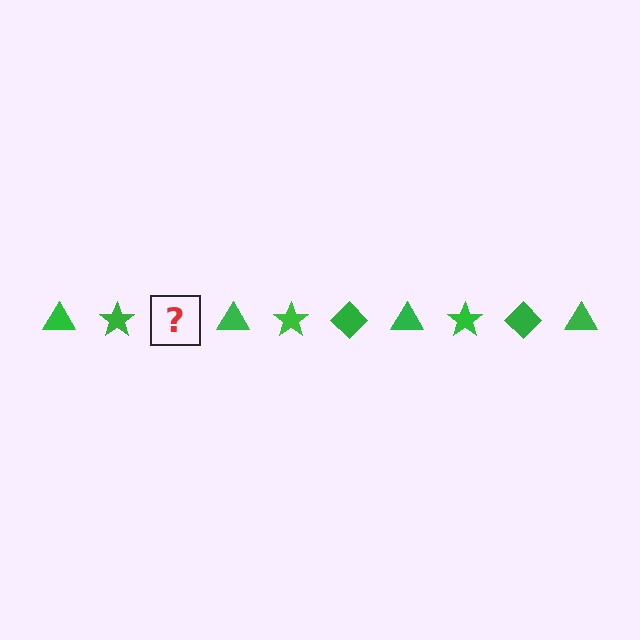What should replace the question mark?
The question mark should be replaced with a green diamond.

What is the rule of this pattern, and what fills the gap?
The rule is that the pattern cycles through triangle, star, diamond shapes in green. The gap should be filled with a green diamond.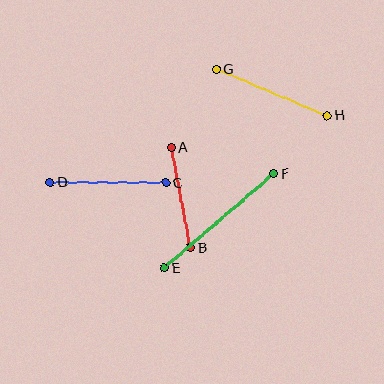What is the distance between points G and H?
The distance is approximately 120 pixels.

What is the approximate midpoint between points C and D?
The midpoint is at approximately (108, 183) pixels.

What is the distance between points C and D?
The distance is approximately 115 pixels.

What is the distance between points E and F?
The distance is approximately 144 pixels.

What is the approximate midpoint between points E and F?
The midpoint is at approximately (219, 221) pixels.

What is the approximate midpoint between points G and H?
The midpoint is at approximately (272, 93) pixels.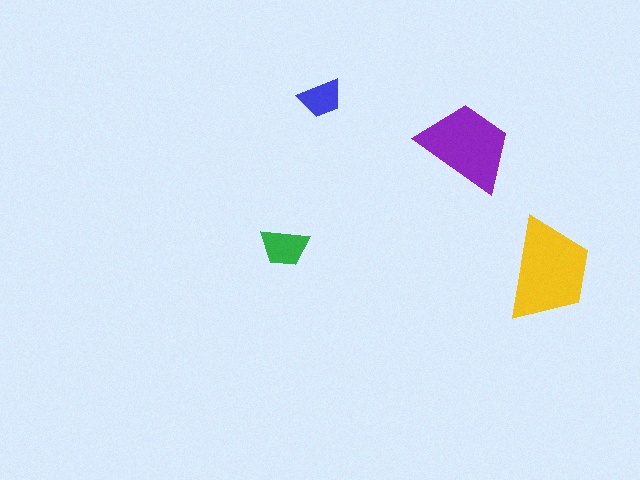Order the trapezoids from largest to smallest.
the yellow one, the purple one, the green one, the blue one.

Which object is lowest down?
The yellow trapezoid is bottommost.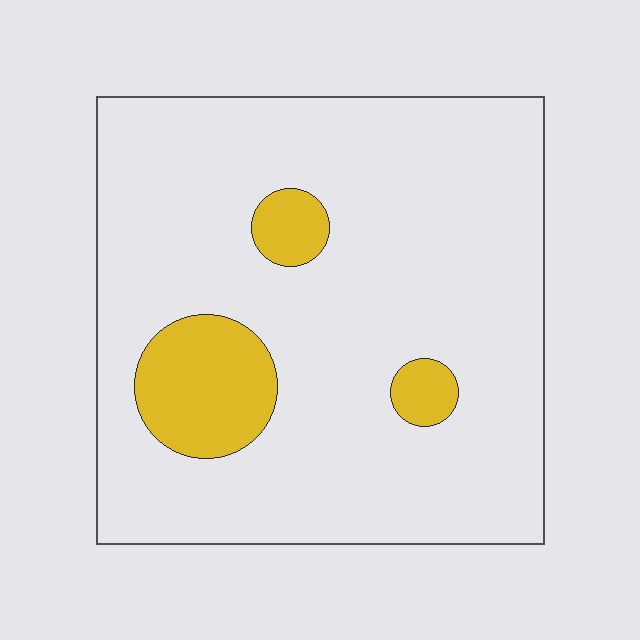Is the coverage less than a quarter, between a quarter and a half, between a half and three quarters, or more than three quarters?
Less than a quarter.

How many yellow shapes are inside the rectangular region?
3.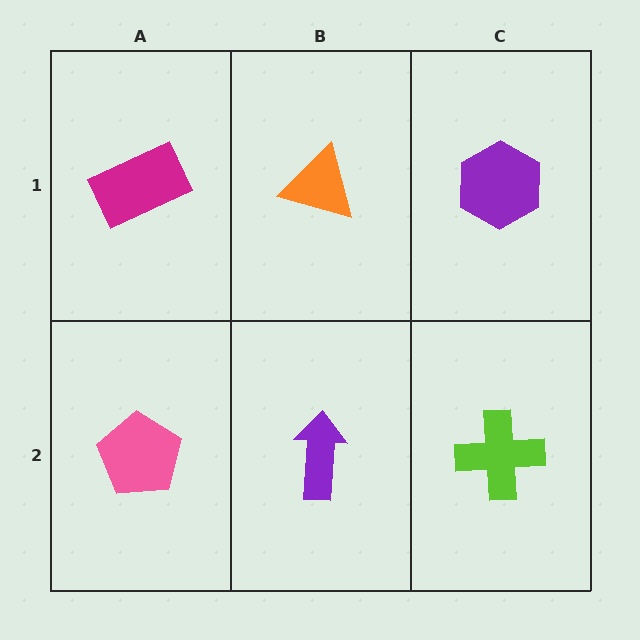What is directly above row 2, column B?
An orange triangle.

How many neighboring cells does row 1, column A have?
2.